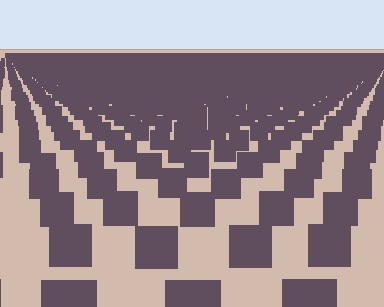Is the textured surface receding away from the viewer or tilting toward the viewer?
The surface is receding away from the viewer. Texture elements get smaller and denser toward the top.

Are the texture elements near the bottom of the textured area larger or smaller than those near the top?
Larger. Near the bottom, elements are closer to the viewer and appear at a bigger on-screen size.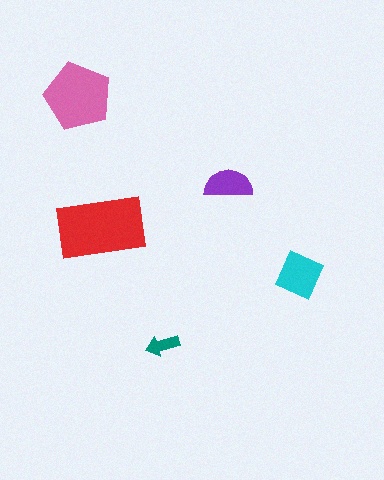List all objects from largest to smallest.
The red rectangle, the pink pentagon, the cyan square, the purple semicircle, the teal arrow.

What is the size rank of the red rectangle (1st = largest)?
1st.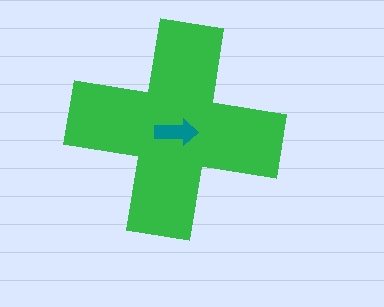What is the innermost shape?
The teal arrow.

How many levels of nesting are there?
2.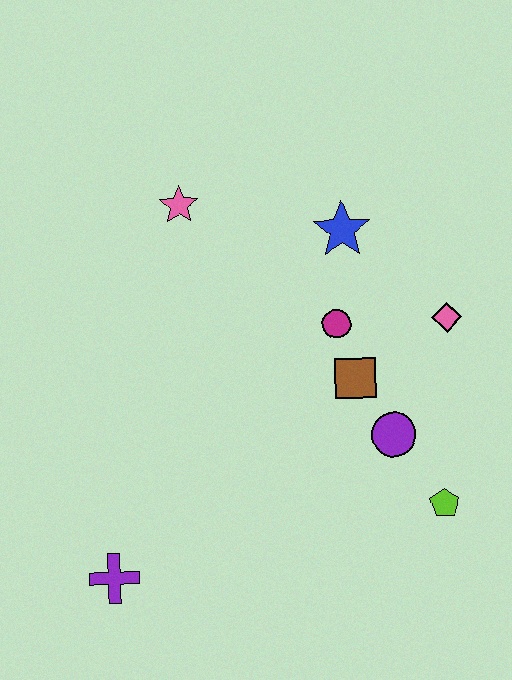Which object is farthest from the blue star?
The purple cross is farthest from the blue star.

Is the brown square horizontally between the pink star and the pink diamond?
Yes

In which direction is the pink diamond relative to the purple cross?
The pink diamond is to the right of the purple cross.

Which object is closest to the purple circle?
The brown square is closest to the purple circle.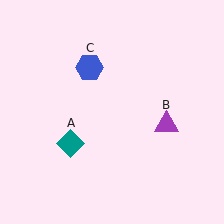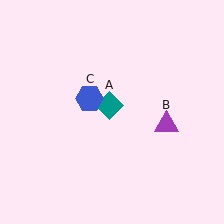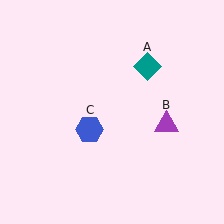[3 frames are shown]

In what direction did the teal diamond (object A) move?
The teal diamond (object A) moved up and to the right.